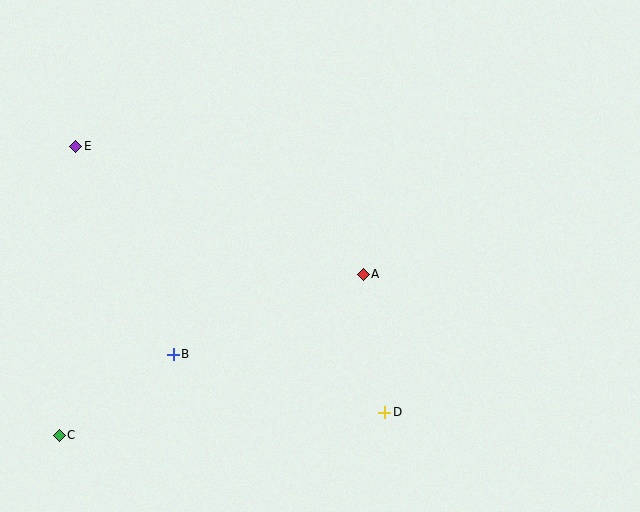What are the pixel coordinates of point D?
Point D is at (385, 412).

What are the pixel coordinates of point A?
Point A is at (363, 274).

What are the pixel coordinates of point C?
Point C is at (59, 435).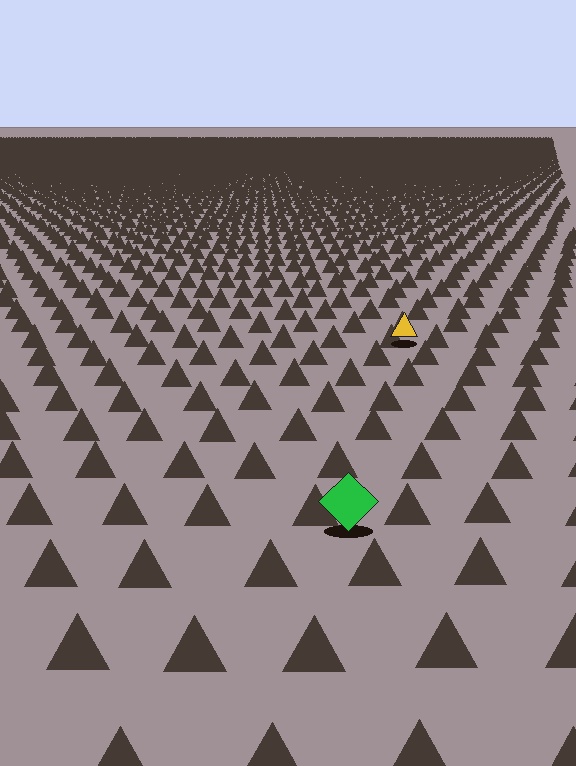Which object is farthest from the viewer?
The yellow triangle is farthest from the viewer. It appears smaller and the ground texture around it is denser.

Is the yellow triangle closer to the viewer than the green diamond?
No. The green diamond is closer — you can tell from the texture gradient: the ground texture is coarser near it.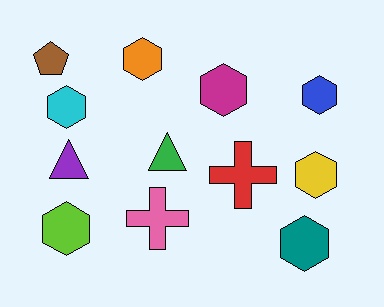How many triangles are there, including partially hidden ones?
There are 2 triangles.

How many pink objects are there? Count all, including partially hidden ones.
There is 1 pink object.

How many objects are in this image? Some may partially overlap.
There are 12 objects.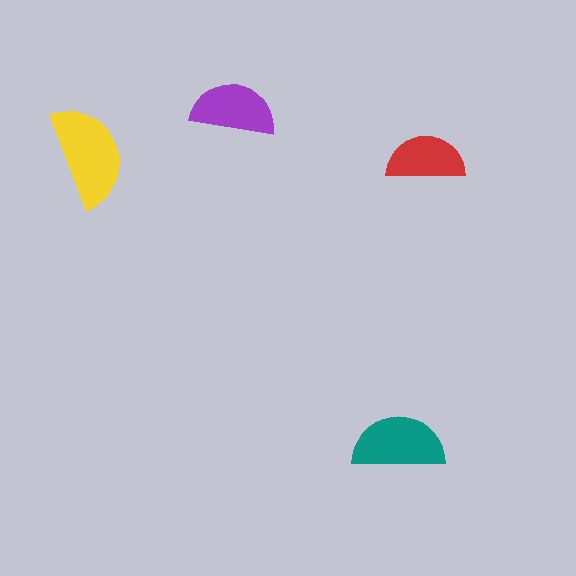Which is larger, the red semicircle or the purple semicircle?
The purple one.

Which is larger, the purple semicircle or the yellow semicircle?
The yellow one.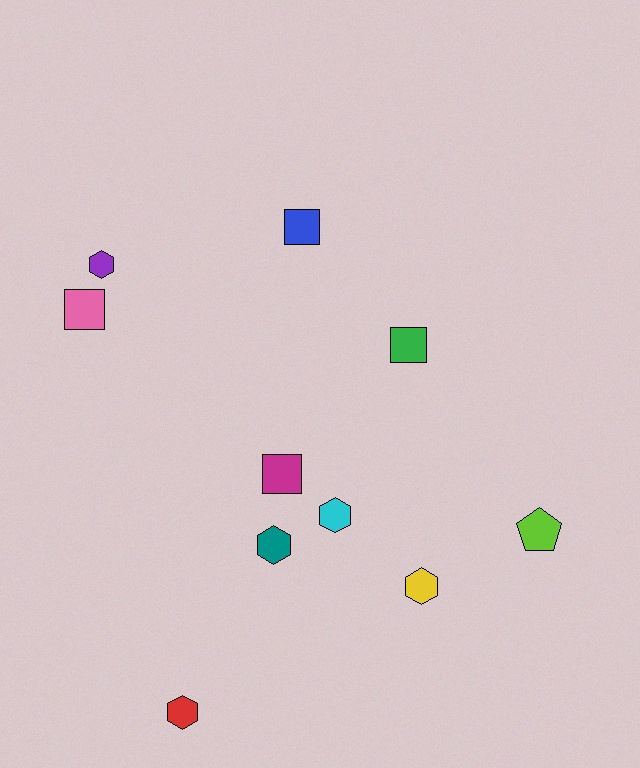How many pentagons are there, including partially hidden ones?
There is 1 pentagon.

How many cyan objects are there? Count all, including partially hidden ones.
There is 1 cyan object.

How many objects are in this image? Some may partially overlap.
There are 10 objects.